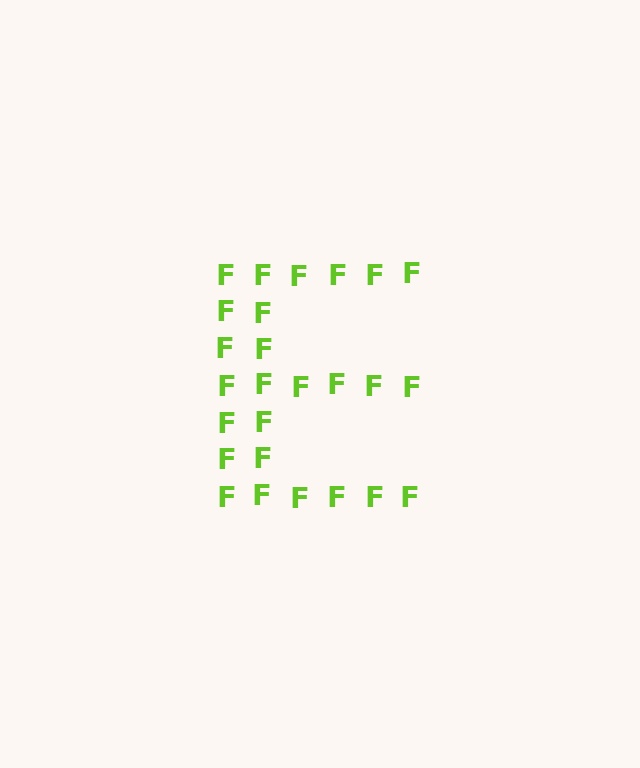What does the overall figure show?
The overall figure shows the letter E.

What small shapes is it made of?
It is made of small letter F's.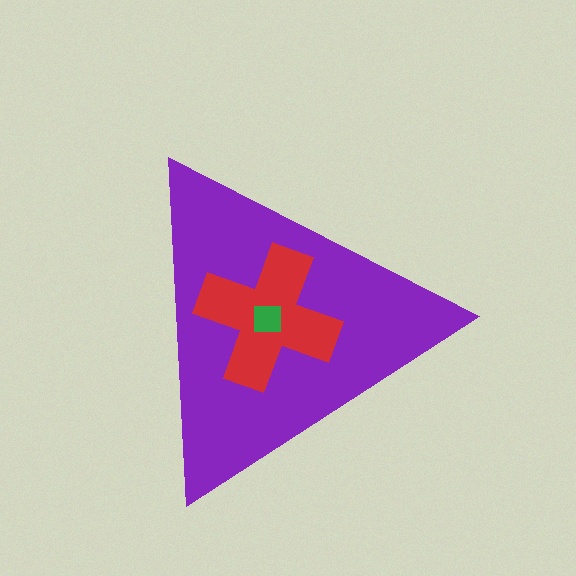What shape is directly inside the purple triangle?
The red cross.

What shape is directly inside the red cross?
The green square.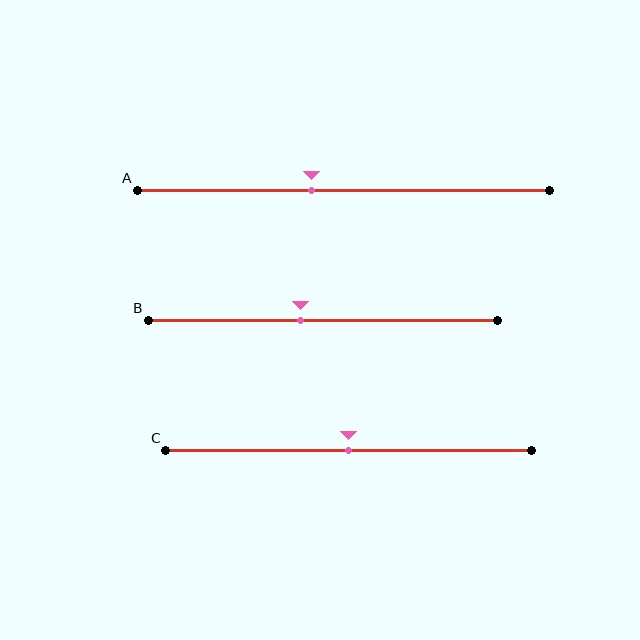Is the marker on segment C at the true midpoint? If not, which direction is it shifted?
Yes, the marker on segment C is at the true midpoint.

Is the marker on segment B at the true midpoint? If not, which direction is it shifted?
No, the marker on segment B is shifted to the left by about 7% of the segment length.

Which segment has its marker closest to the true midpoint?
Segment C has its marker closest to the true midpoint.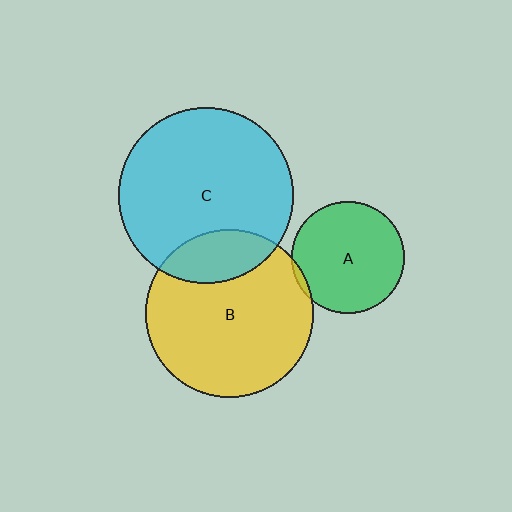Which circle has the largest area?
Circle C (cyan).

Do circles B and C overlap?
Yes.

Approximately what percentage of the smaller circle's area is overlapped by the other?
Approximately 20%.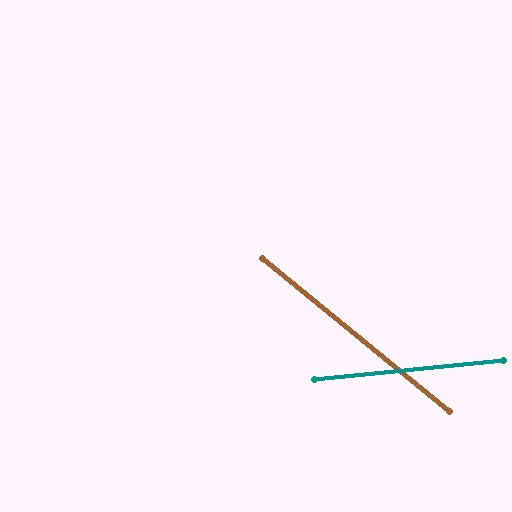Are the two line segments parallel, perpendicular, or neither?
Neither parallel nor perpendicular — they differ by about 45°.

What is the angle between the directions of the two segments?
Approximately 45 degrees.